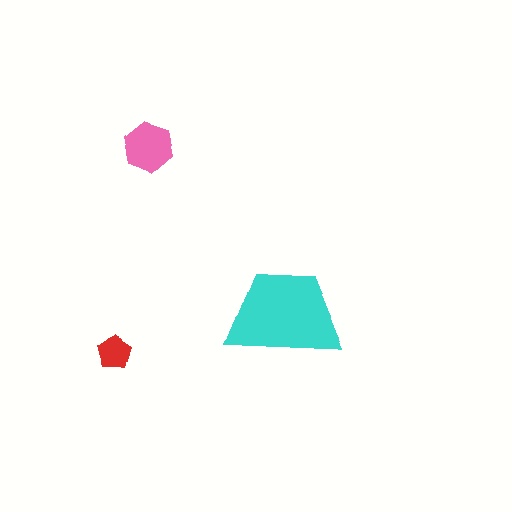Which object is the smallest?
The red pentagon.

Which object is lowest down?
The red pentagon is bottommost.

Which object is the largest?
The cyan trapezoid.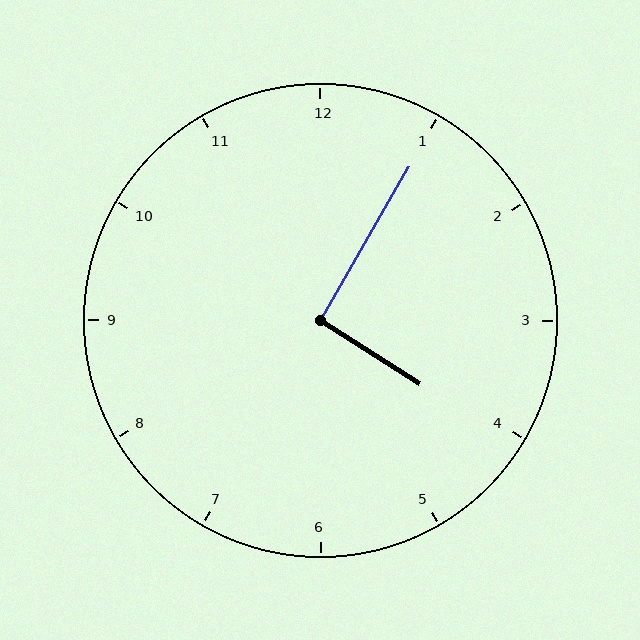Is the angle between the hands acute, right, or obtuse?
It is right.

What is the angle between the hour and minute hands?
Approximately 92 degrees.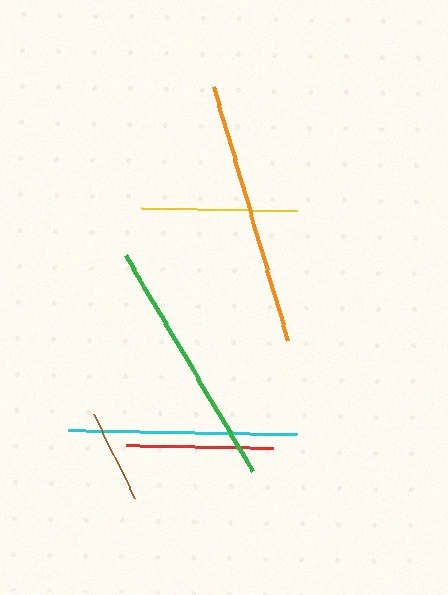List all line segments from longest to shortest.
From longest to shortest: orange, green, cyan, yellow, red, brown.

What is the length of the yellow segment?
The yellow segment is approximately 156 pixels long.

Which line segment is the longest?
The orange line is the longest at approximately 265 pixels.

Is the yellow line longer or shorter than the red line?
The yellow line is longer than the red line.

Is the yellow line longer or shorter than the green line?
The green line is longer than the yellow line.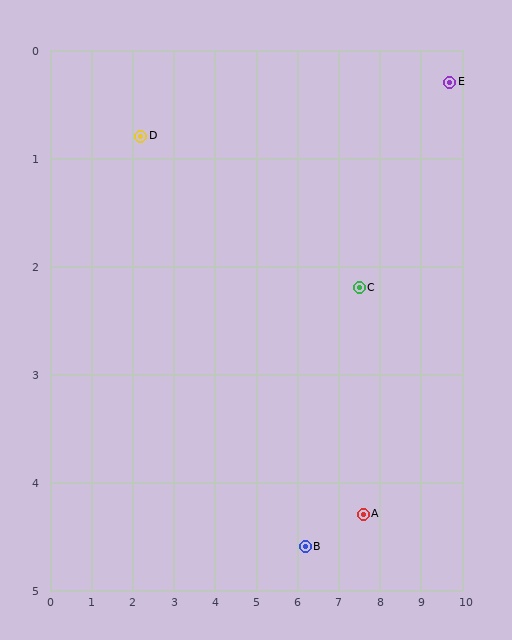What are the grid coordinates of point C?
Point C is at approximately (7.5, 2.2).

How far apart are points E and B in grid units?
Points E and B are about 5.5 grid units apart.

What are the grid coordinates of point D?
Point D is at approximately (2.2, 0.8).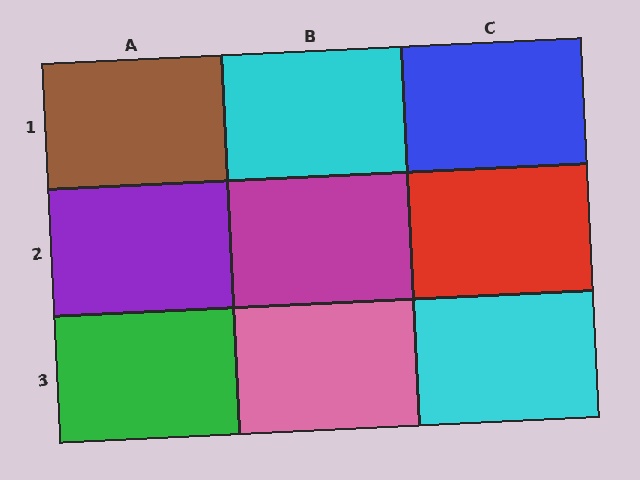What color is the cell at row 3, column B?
Pink.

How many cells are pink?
1 cell is pink.